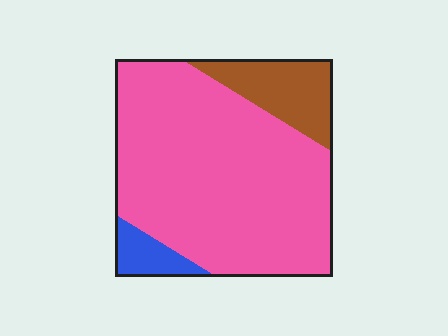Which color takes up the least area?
Blue, at roughly 5%.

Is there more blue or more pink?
Pink.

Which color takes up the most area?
Pink, at roughly 80%.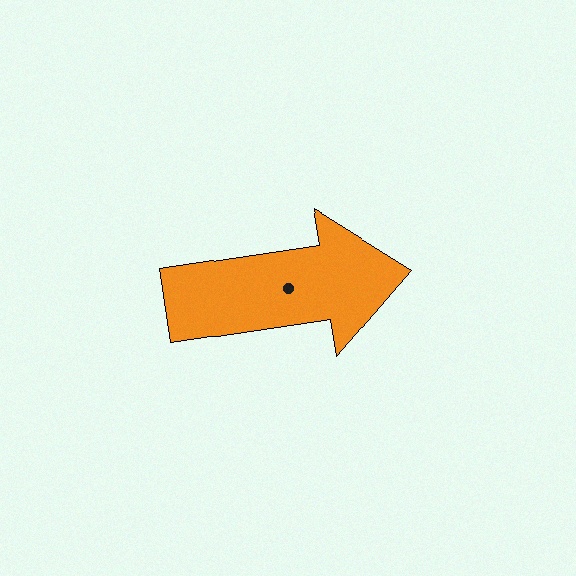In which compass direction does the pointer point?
East.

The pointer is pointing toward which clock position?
Roughly 3 o'clock.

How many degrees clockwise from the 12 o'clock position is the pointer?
Approximately 81 degrees.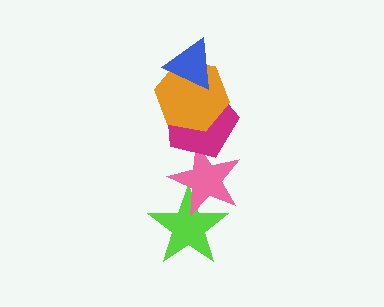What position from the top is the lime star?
The lime star is 5th from the top.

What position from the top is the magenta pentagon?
The magenta pentagon is 3rd from the top.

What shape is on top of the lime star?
The pink star is on top of the lime star.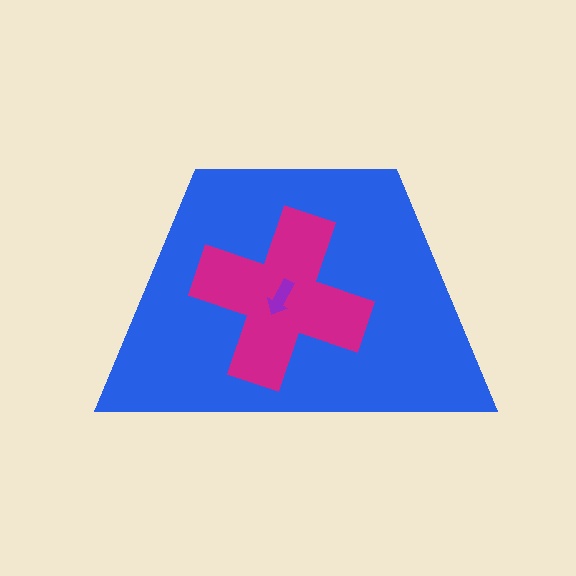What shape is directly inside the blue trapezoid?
The magenta cross.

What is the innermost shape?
The purple arrow.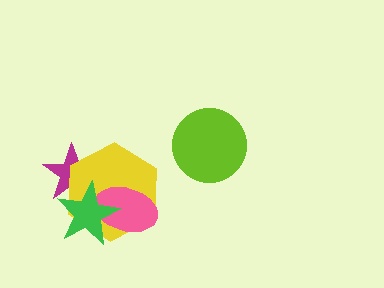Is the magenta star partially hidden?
Yes, it is partially covered by another shape.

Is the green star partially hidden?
No, no other shape covers it.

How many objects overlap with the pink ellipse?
2 objects overlap with the pink ellipse.